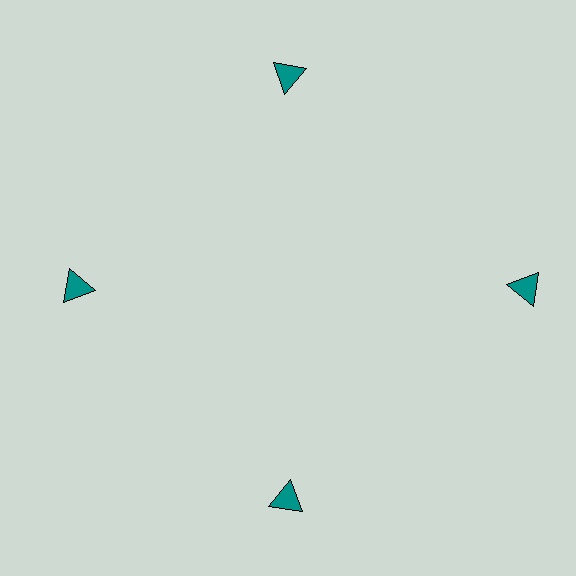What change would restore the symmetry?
The symmetry would be restored by moving it inward, back onto the ring so that all 4 triangles sit at equal angles and equal distance from the center.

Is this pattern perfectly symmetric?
No. The 4 teal triangles are arranged in a ring, but one element near the 3 o'clock position is pushed outward from the center, breaking the 4-fold rotational symmetry.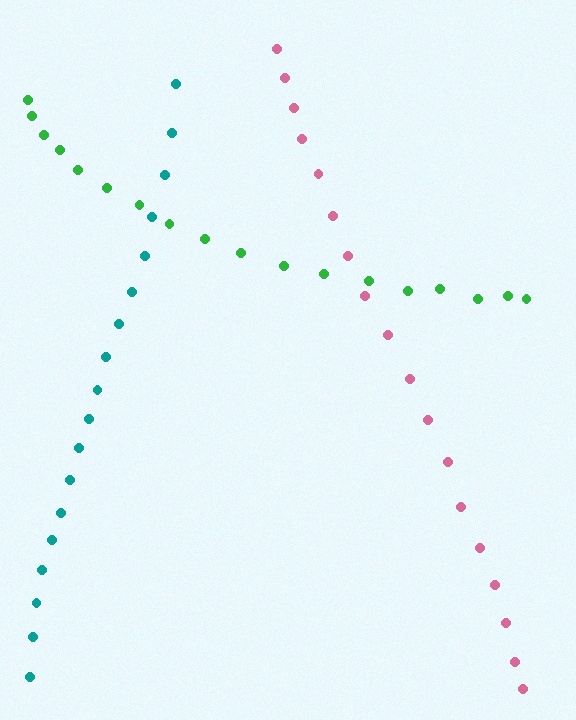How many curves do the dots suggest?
There are 3 distinct paths.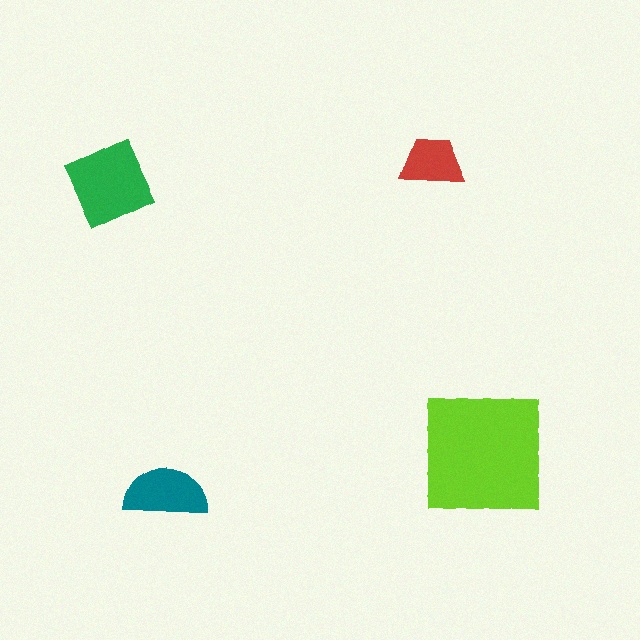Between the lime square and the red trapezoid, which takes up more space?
The lime square.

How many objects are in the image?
There are 4 objects in the image.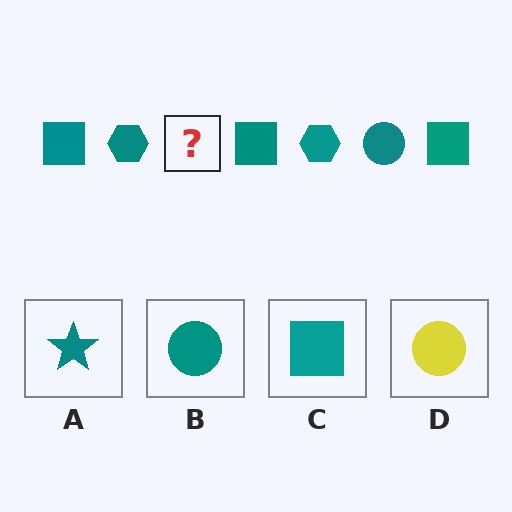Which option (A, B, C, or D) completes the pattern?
B.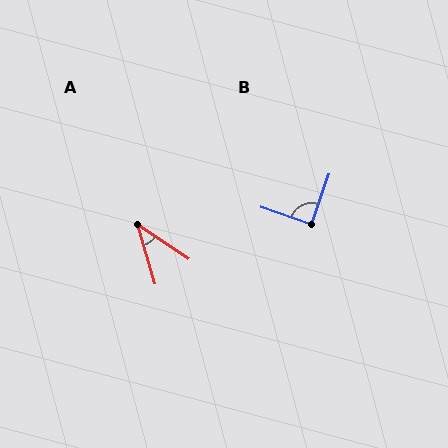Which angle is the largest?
B, at approximately 90 degrees.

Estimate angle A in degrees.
Approximately 40 degrees.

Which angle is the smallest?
A, at approximately 40 degrees.